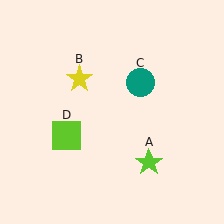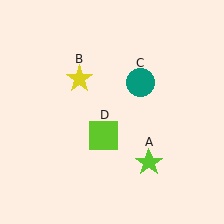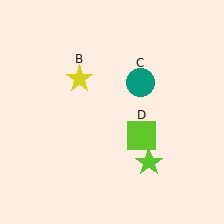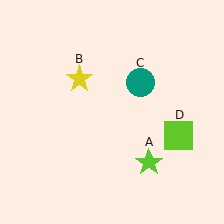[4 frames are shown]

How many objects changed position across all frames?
1 object changed position: lime square (object D).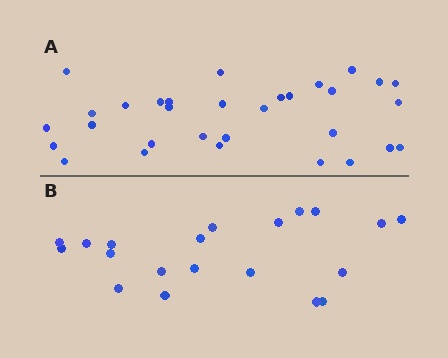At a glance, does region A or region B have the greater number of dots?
Region A (the top region) has more dots.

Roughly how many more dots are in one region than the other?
Region A has roughly 12 or so more dots than region B.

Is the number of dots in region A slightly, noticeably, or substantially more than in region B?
Region A has substantially more. The ratio is roughly 1.6 to 1.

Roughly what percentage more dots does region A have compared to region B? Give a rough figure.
About 55% more.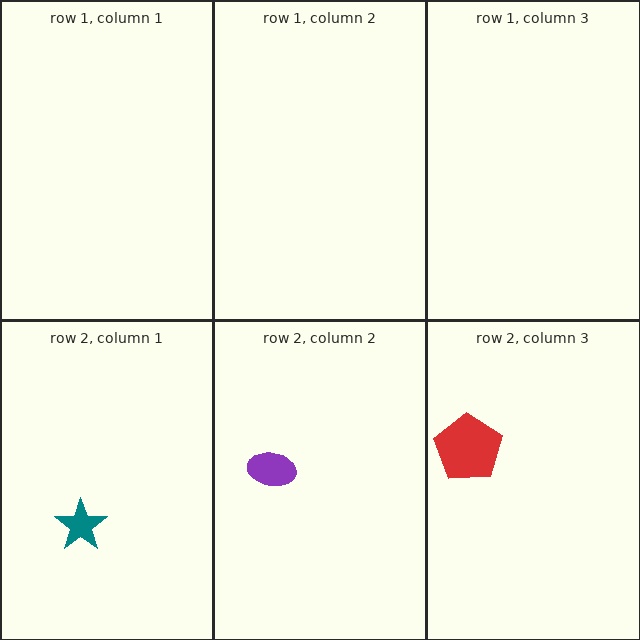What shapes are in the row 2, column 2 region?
The purple ellipse.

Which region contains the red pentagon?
The row 2, column 3 region.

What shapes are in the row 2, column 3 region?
The red pentagon.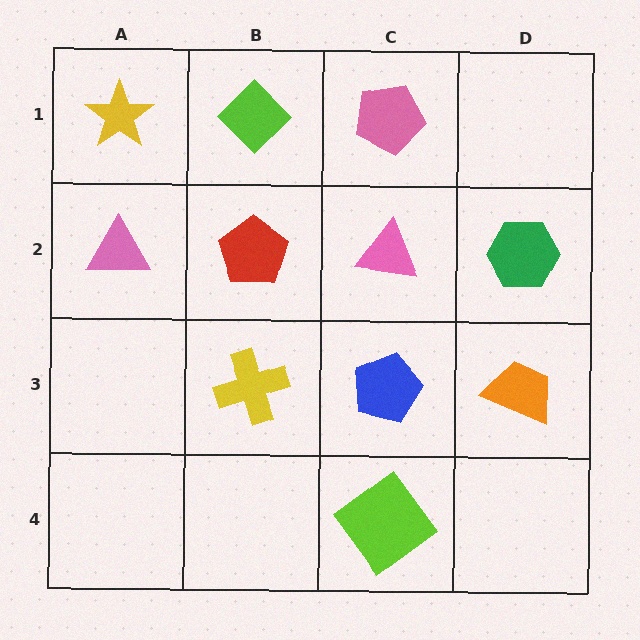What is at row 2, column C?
A pink triangle.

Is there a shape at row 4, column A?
No, that cell is empty.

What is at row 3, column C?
A blue pentagon.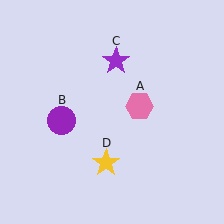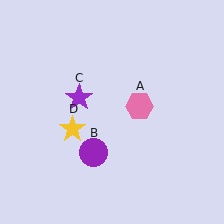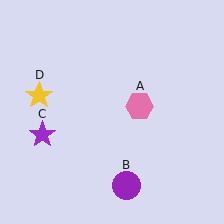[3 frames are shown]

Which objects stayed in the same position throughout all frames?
Pink hexagon (object A) remained stationary.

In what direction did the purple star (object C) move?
The purple star (object C) moved down and to the left.